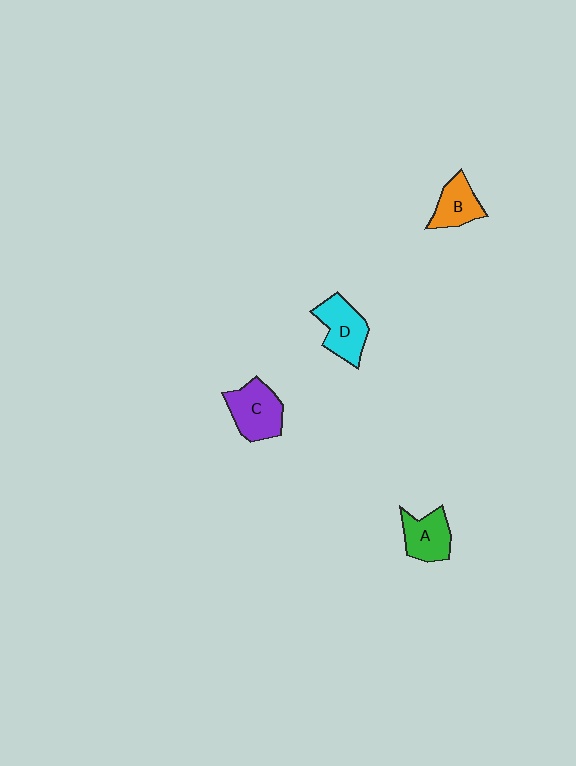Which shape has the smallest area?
Shape B (orange).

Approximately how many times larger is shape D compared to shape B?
Approximately 1.2 times.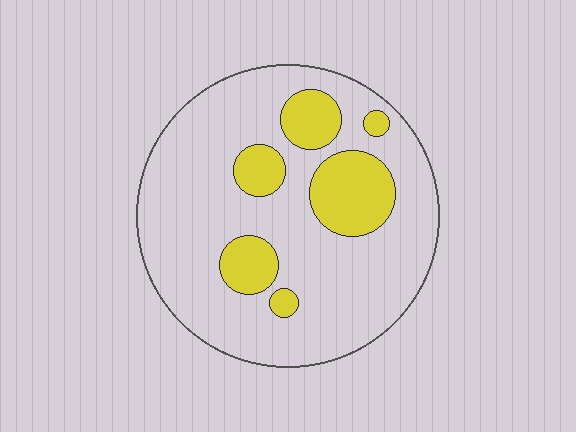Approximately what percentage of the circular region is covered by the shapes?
Approximately 20%.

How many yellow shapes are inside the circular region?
6.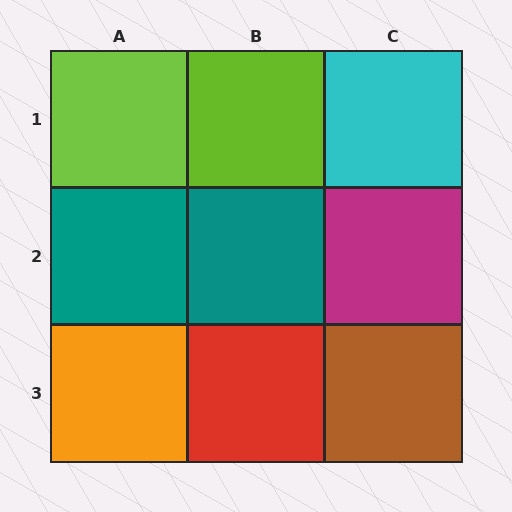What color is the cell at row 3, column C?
Brown.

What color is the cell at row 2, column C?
Magenta.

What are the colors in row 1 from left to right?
Lime, lime, cyan.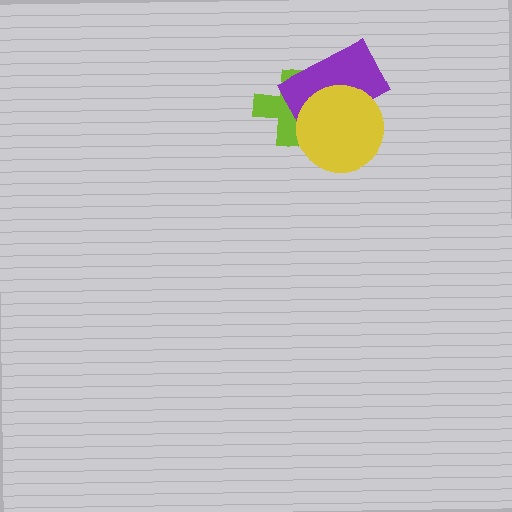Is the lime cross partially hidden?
Yes, it is partially covered by another shape.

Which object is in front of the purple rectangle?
The yellow circle is in front of the purple rectangle.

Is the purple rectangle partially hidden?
Yes, it is partially covered by another shape.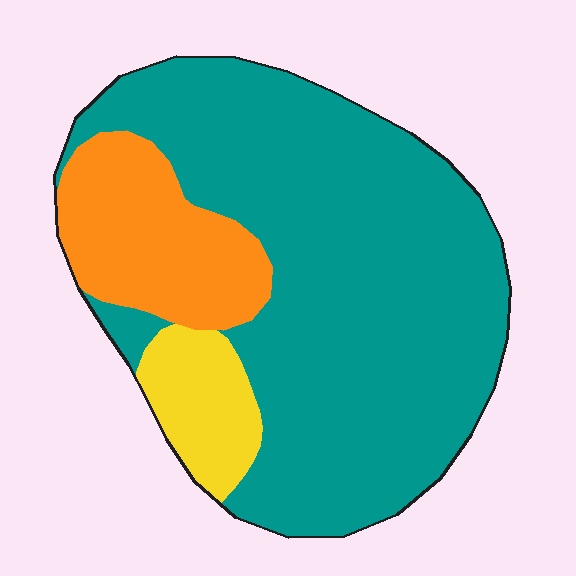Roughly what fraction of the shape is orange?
Orange takes up about one sixth (1/6) of the shape.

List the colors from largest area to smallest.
From largest to smallest: teal, orange, yellow.